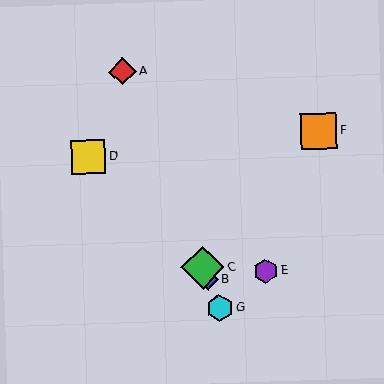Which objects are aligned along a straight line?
Objects A, B, C, G are aligned along a straight line.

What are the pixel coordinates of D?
Object D is at (89, 157).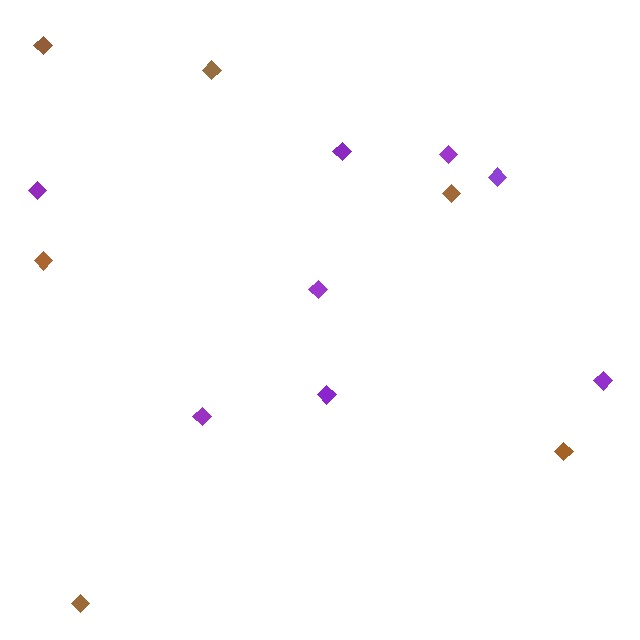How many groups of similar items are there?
There are 2 groups: one group of purple diamonds (8) and one group of brown diamonds (6).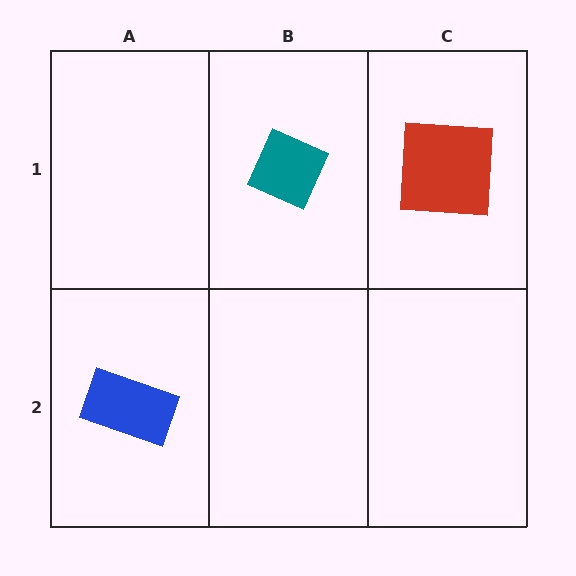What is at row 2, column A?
A blue rectangle.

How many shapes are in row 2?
1 shape.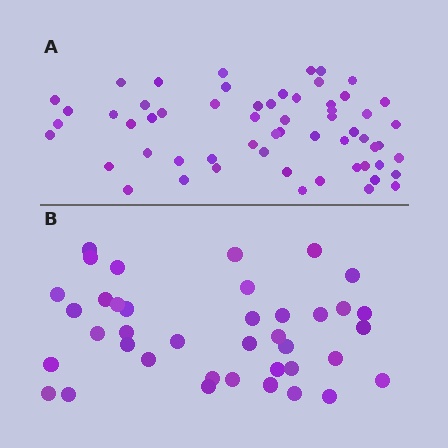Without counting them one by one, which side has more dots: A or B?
Region A (the top region) has more dots.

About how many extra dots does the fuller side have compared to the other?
Region A has approximately 20 more dots than region B.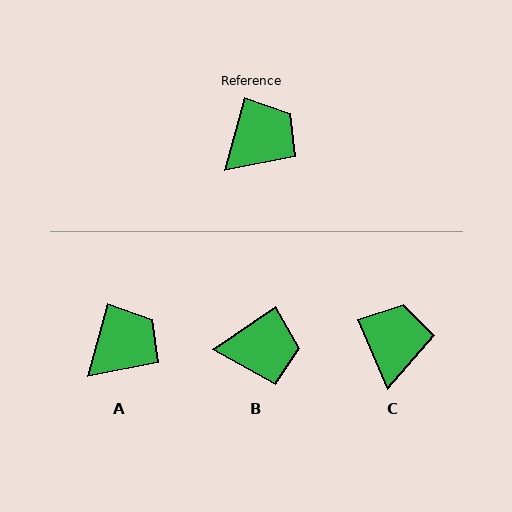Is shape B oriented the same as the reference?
No, it is off by about 40 degrees.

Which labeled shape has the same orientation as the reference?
A.